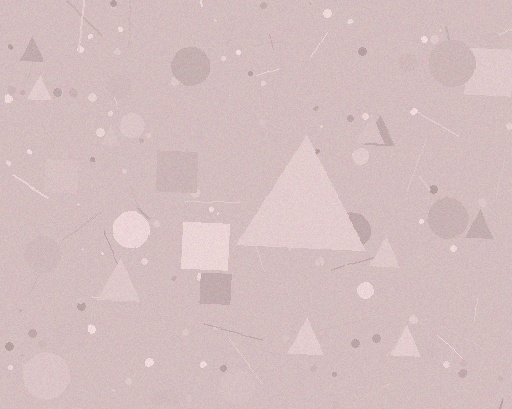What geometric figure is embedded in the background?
A triangle is embedded in the background.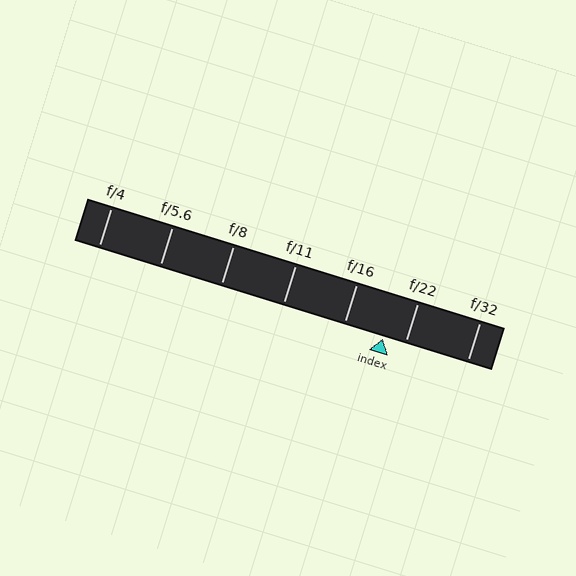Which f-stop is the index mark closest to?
The index mark is closest to f/22.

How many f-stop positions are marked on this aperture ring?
There are 7 f-stop positions marked.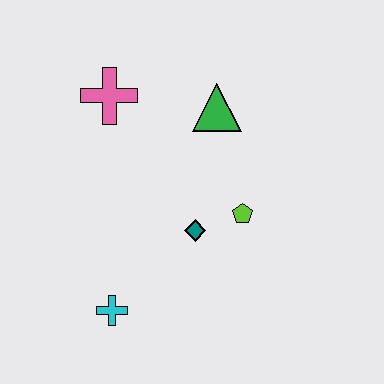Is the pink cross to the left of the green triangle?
Yes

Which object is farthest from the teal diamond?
The pink cross is farthest from the teal diamond.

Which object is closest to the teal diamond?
The lime pentagon is closest to the teal diamond.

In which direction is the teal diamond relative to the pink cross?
The teal diamond is below the pink cross.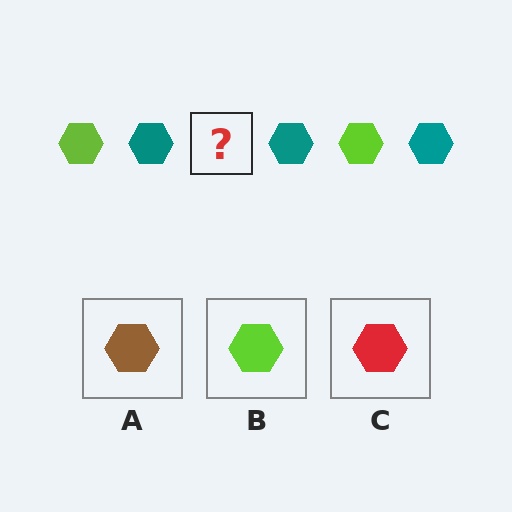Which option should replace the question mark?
Option B.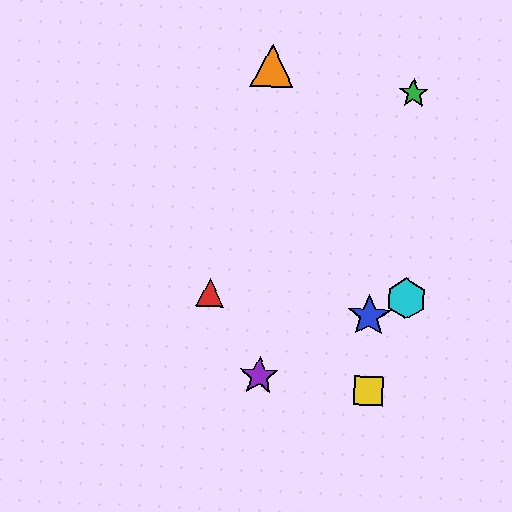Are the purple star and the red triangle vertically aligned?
No, the purple star is at x≈259 and the red triangle is at x≈210.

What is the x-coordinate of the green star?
The green star is at x≈414.